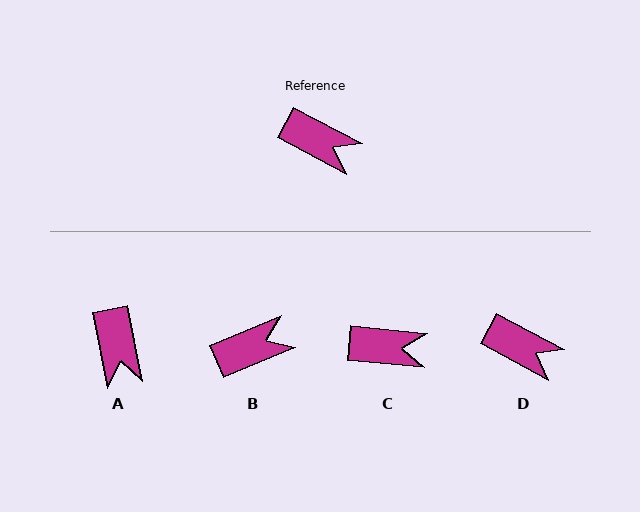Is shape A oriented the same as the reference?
No, it is off by about 51 degrees.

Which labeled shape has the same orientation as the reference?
D.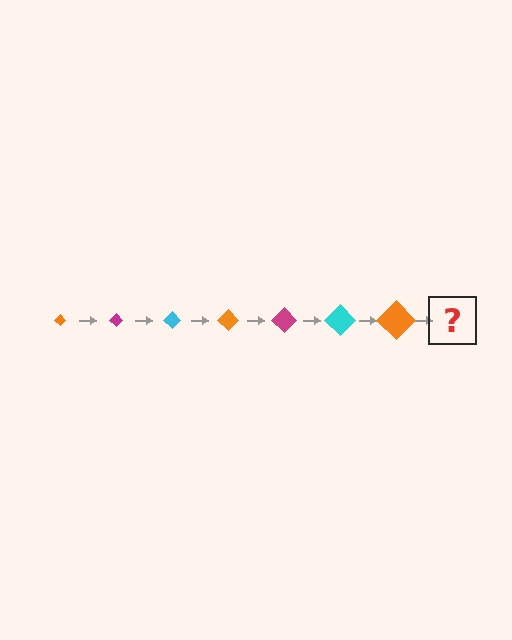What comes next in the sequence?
The next element should be a magenta diamond, larger than the previous one.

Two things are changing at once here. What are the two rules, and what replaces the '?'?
The two rules are that the diamond grows larger each step and the color cycles through orange, magenta, and cyan. The '?' should be a magenta diamond, larger than the previous one.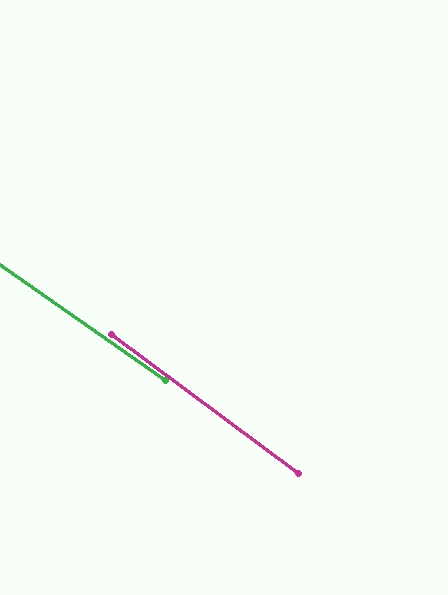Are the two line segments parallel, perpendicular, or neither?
Parallel — their directions differ by only 1.7°.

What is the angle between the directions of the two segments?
Approximately 2 degrees.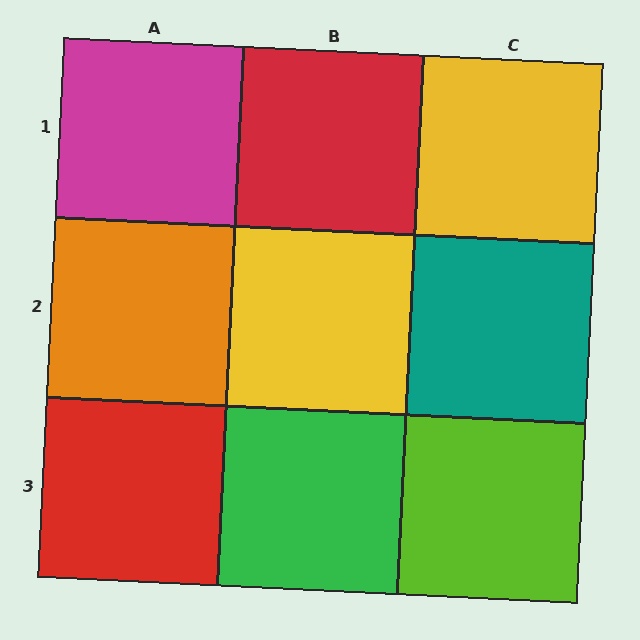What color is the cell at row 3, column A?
Red.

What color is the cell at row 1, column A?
Magenta.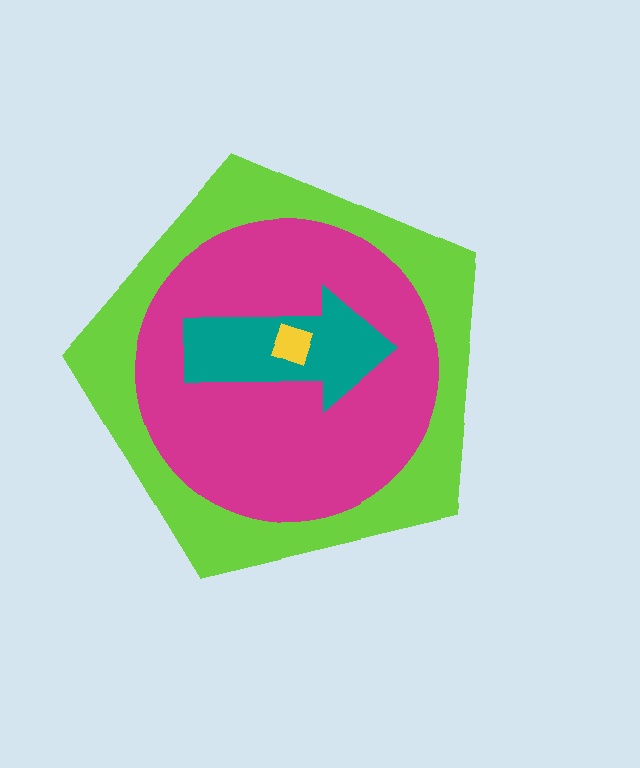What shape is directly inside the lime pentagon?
The magenta circle.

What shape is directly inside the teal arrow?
The yellow diamond.